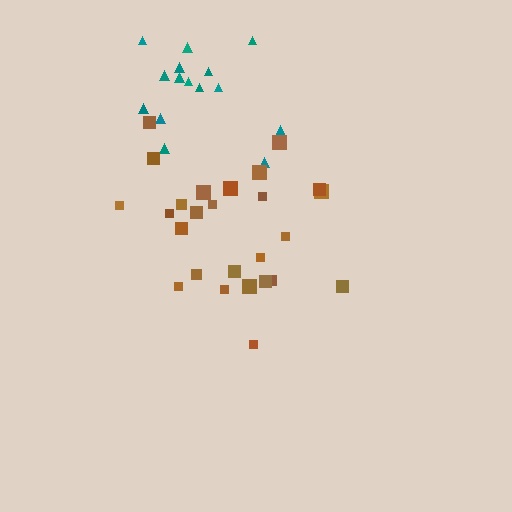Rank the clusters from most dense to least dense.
teal, brown.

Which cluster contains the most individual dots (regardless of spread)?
Brown (26).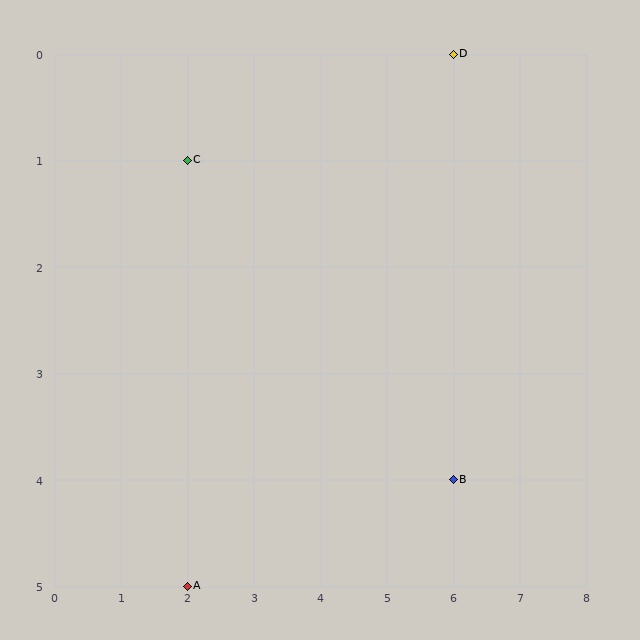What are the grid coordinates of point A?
Point A is at grid coordinates (2, 5).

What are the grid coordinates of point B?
Point B is at grid coordinates (6, 4).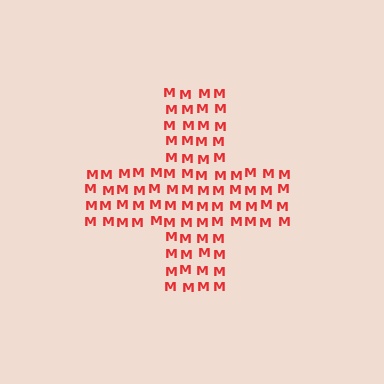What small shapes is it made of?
It is made of small letter M's.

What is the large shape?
The large shape is a cross.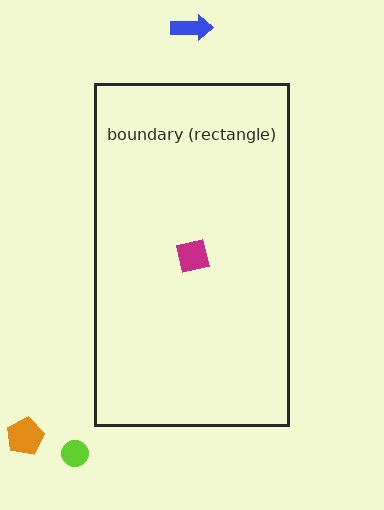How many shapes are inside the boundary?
1 inside, 3 outside.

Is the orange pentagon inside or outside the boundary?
Outside.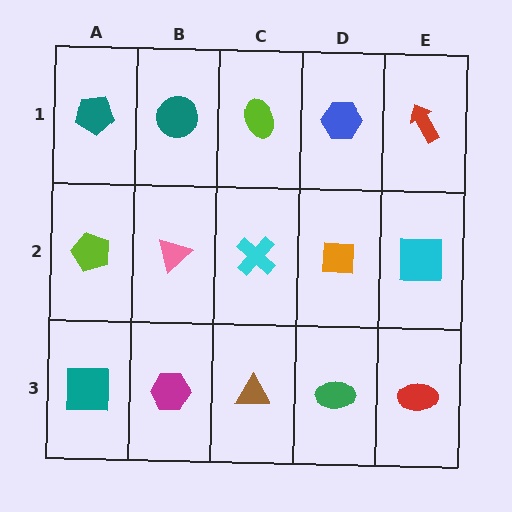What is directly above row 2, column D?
A blue hexagon.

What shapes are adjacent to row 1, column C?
A cyan cross (row 2, column C), a teal circle (row 1, column B), a blue hexagon (row 1, column D).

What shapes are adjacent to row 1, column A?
A lime pentagon (row 2, column A), a teal circle (row 1, column B).